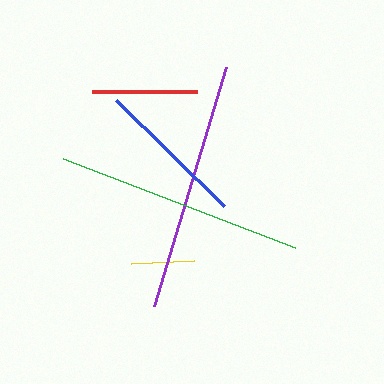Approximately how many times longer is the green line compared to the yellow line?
The green line is approximately 3.9 times the length of the yellow line.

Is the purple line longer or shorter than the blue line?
The purple line is longer than the blue line.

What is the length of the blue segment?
The blue segment is approximately 151 pixels long.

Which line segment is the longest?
The purple line is the longest at approximately 249 pixels.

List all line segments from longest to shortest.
From longest to shortest: purple, green, blue, red, yellow.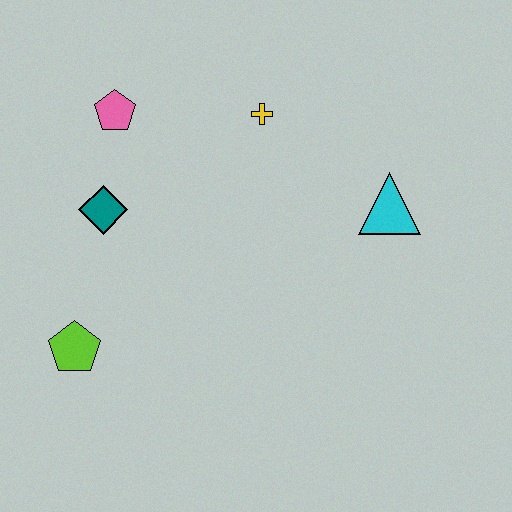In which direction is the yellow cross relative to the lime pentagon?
The yellow cross is above the lime pentagon.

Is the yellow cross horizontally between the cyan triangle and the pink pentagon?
Yes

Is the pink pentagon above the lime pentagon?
Yes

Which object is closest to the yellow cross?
The pink pentagon is closest to the yellow cross.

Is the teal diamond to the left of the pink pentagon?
Yes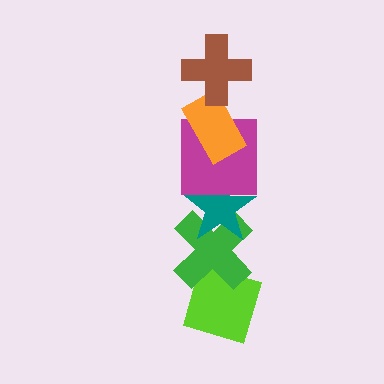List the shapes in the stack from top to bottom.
From top to bottom: the brown cross, the orange rectangle, the magenta square, the teal star, the green cross, the lime diamond.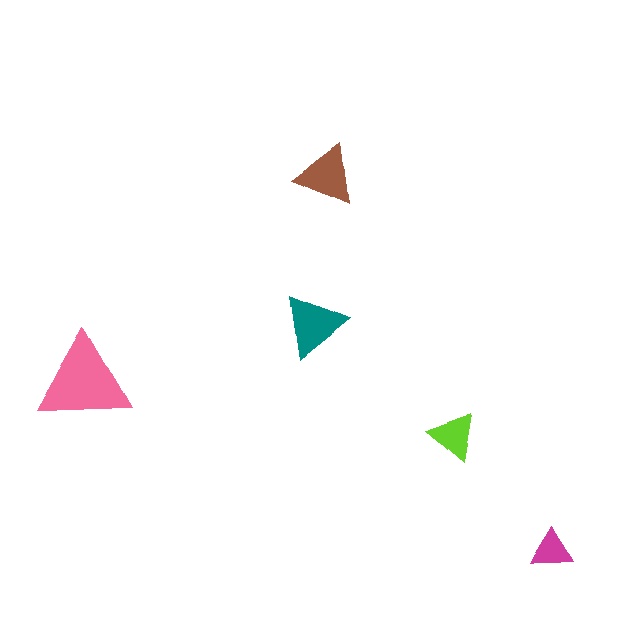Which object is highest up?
The brown triangle is topmost.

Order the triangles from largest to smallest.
the pink one, the teal one, the brown one, the lime one, the magenta one.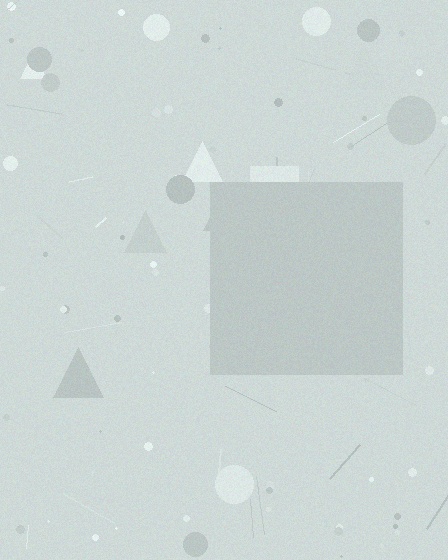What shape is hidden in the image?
A square is hidden in the image.